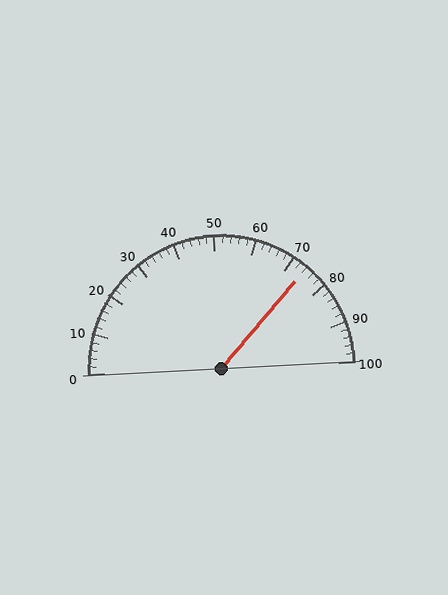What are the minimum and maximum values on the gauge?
The gauge ranges from 0 to 100.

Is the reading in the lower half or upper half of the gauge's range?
The reading is in the upper half of the range (0 to 100).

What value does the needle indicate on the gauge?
The needle indicates approximately 74.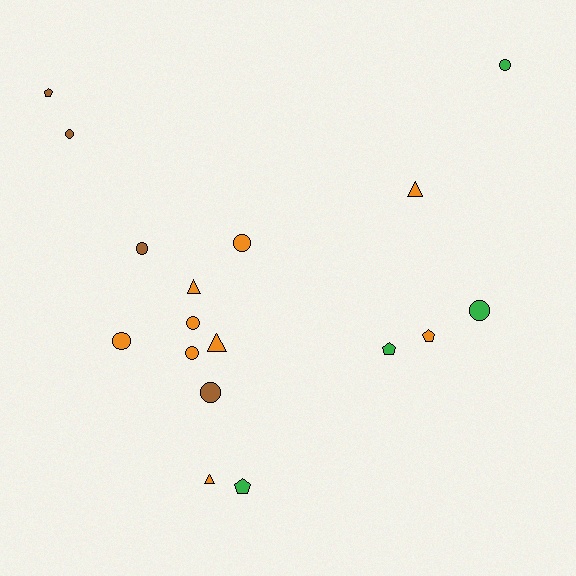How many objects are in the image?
There are 17 objects.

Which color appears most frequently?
Orange, with 9 objects.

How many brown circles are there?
There are 3 brown circles.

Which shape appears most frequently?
Circle, with 9 objects.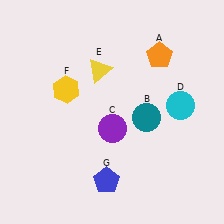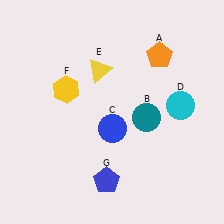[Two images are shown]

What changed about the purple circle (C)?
In Image 1, C is purple. In Image 2, it changed to blue.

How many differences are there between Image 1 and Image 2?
There is 1 difference between the two images.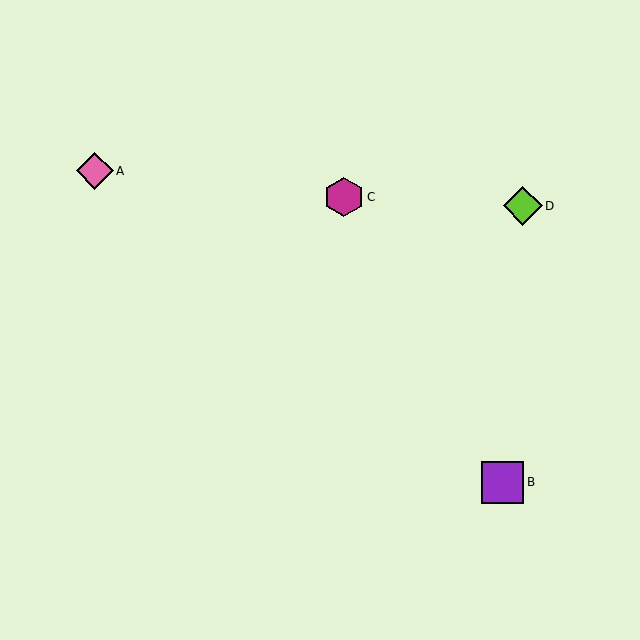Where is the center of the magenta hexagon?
The center of the magenta hexagon is at (344, 197).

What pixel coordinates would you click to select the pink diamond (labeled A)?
Click at (95, 171) to select the pink diamond A.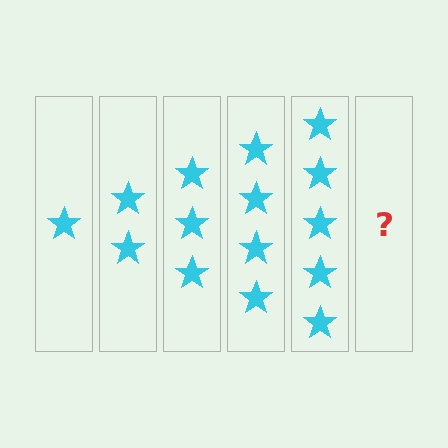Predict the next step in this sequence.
The next step is 6 stars.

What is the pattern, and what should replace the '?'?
The pattern is that each step adds one more star. The '?' should be 6 stars.